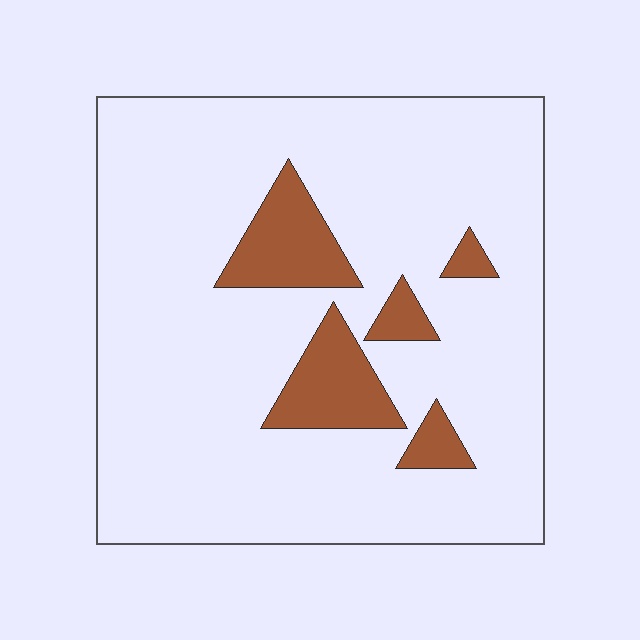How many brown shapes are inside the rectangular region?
5.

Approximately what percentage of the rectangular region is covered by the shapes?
Approximately 15%.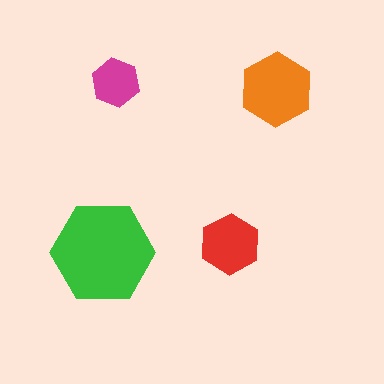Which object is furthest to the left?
The green hexagon is leftmost.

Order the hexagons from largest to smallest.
the green one, the orange one, the red one, the magenta one.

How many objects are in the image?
There are 4 objects in the image.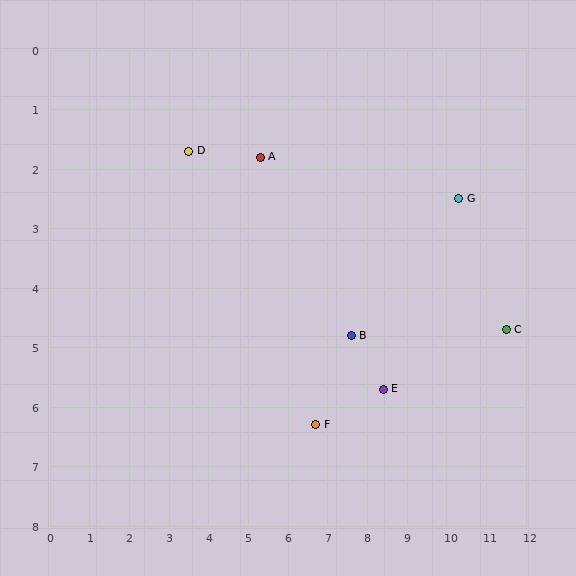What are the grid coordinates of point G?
Point G is at approximately (10.3, 2.5).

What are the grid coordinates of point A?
Point A is at approximately (5.3, 1.8).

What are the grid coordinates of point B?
Point B is at approximately (7.6, 4.8).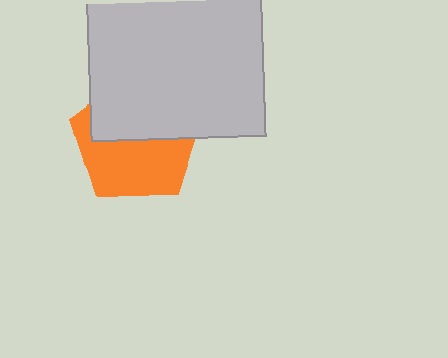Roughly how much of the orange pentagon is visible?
About half of it is visible (roughly 53%).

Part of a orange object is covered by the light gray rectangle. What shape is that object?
It is a pentagon.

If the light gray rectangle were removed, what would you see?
You would see the complete orange pentagon.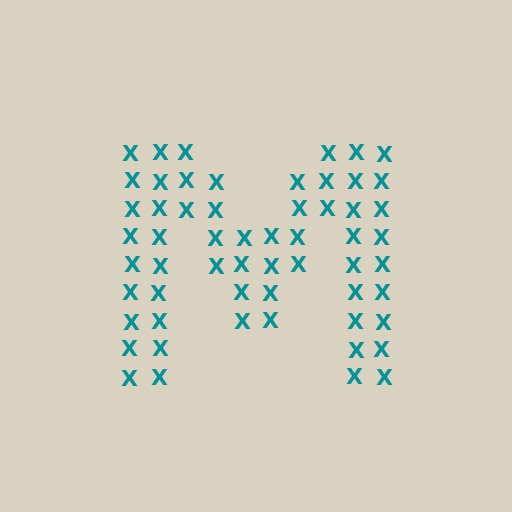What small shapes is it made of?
It is made of small letter X's.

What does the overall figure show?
The overall figure shows the letter M.